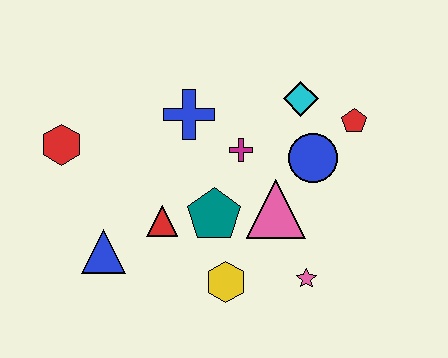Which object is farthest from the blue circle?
The red hexagon is farthest from the blue circle.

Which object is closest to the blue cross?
The magenta cross is closest to the blue cross.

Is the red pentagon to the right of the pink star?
Yes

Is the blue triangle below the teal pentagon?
Yes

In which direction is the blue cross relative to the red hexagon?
The blue cross is to the right of the red hexagon.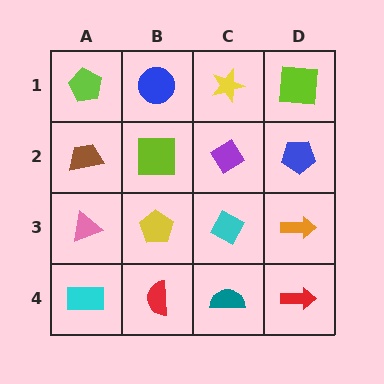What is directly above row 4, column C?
A cyan diamond.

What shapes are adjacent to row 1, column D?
A blue pentagon (row 2, column D), a yellow star (row 1, column C).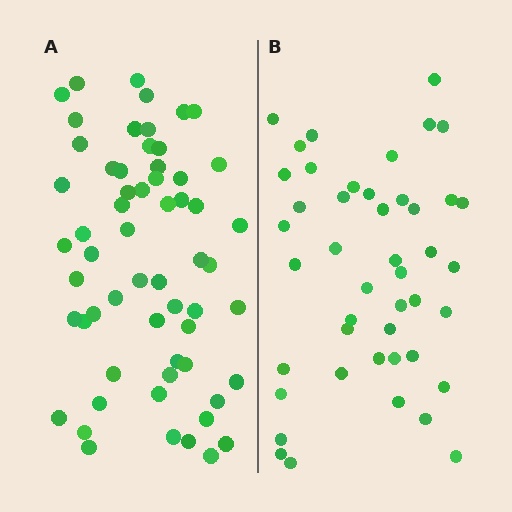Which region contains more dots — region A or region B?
Region A (the left region) has more dots.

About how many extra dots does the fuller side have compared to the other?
Region A has approximately 15 more dots than region B.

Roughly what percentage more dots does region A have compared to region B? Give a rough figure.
About 35% more.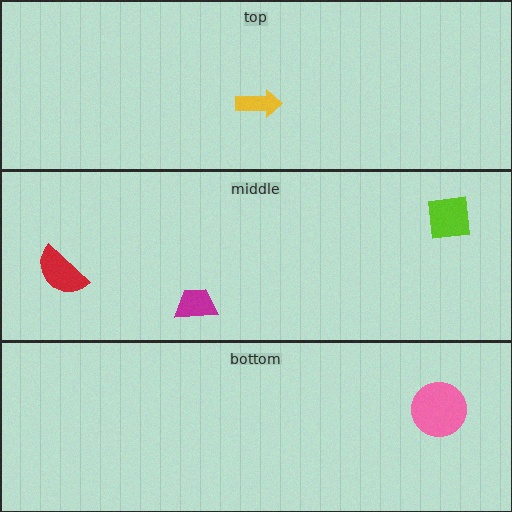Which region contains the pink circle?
The bottom region.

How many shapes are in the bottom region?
1.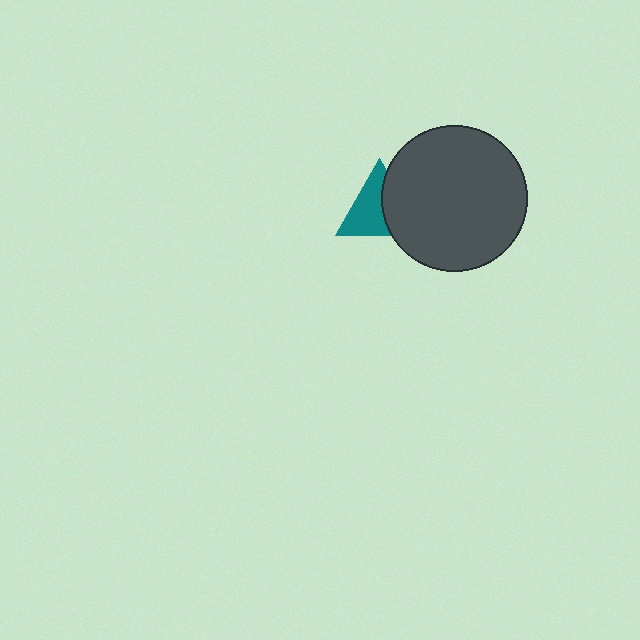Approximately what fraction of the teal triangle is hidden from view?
Roughly 42% of the teal triangle is hidden behind the dark gray circle.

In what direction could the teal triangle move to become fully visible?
The teal triangle could move left. That would shift it out from behind the dark gray circle entirely.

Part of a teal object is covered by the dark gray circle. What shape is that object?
It is a triangle.